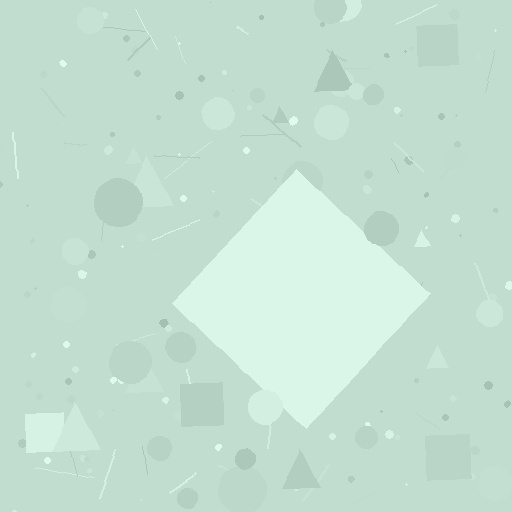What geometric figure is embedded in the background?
A diamond is embedded in the background.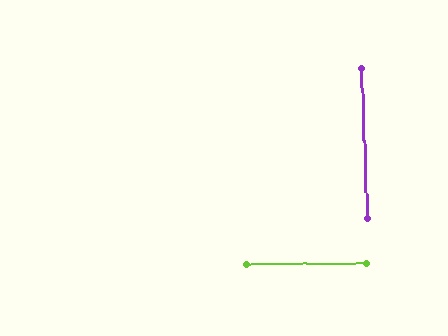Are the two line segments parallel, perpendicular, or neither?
Perpendicular — they meet at approximately 88°.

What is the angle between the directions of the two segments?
Approximately 88 degrees.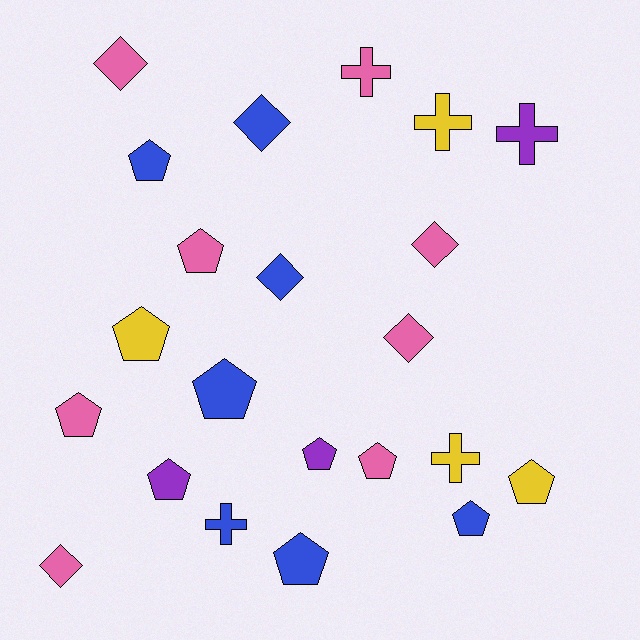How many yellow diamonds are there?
There are no yellow diamonds.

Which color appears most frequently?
Pink, with 8 objects.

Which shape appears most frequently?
Pentagon, with 11 objects.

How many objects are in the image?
There are 22 objects.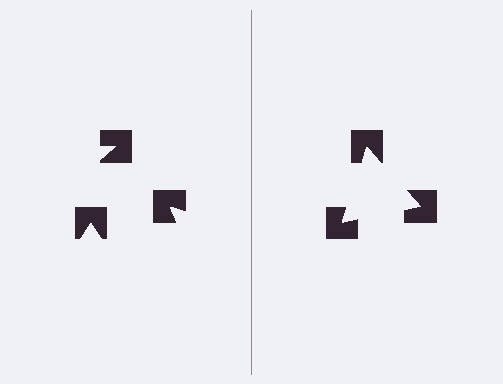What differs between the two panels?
The notched squares are positioned identically on both sides; only the wedge orientations differ. On the right they align to a triangle; on the left they are misaligned.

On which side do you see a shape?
An illusory triangle appears on the right side. On the left side the wedge cuts are rotated, so no coherent shape forms.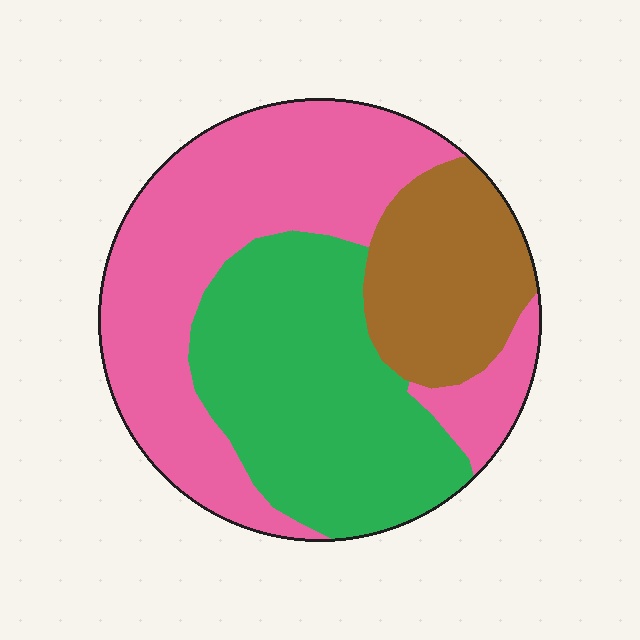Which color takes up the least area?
Brown, at roughly 20%.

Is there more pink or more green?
Pink.